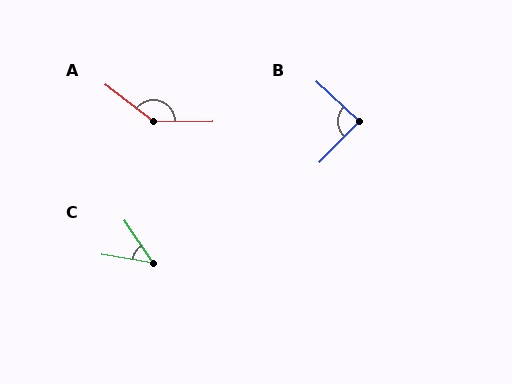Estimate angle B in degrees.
Approximately 88 degrees.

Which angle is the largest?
A, at approximately 142 degrees.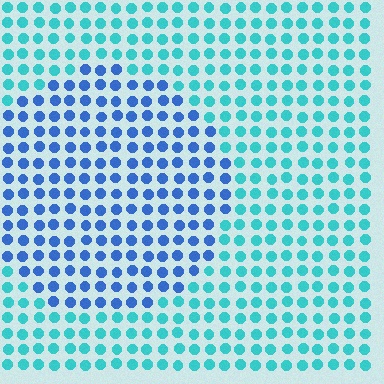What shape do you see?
I see a circle.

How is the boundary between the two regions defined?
The boundary is defined purely by a slight shift in hue (about 40 degrees). Spacing, size, and orientation are identical on both sides.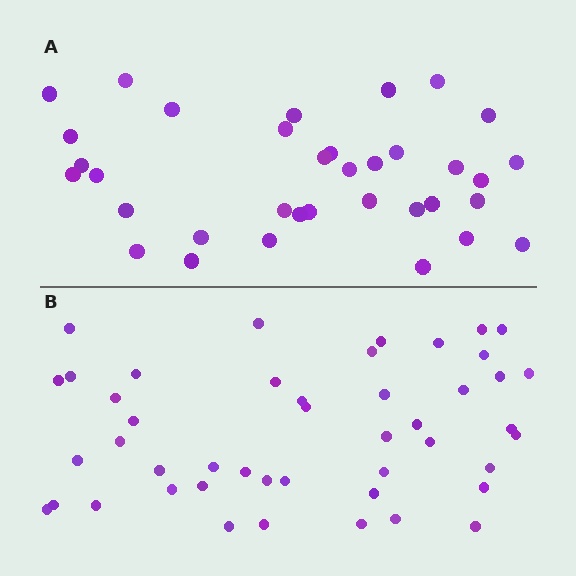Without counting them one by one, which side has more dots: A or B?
Region B (the bottom region) has more dots.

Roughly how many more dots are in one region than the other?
Region B has roughly 12 or so more dots than region A.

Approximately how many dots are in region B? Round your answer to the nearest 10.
About 50 dots. (The exact count is 46, which rounds to 50.)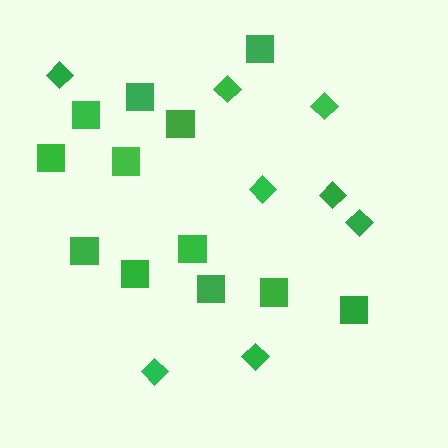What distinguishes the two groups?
There are 2 groups: one group of diamonds (8) and one group of squares (12).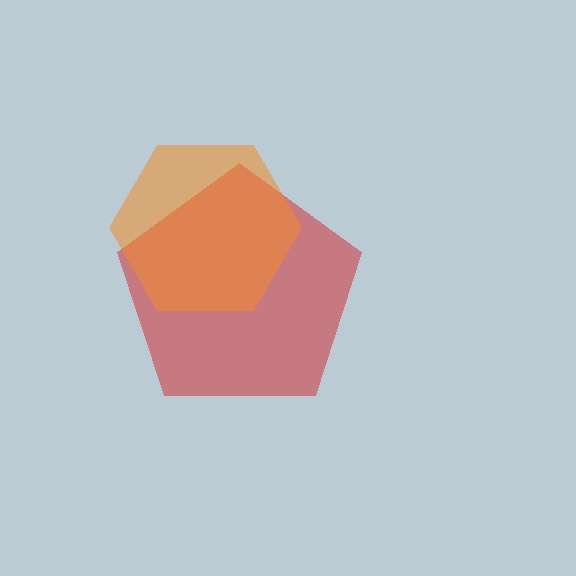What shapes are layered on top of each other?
The layered shapes are: a red pentagon, an orange hexagon.